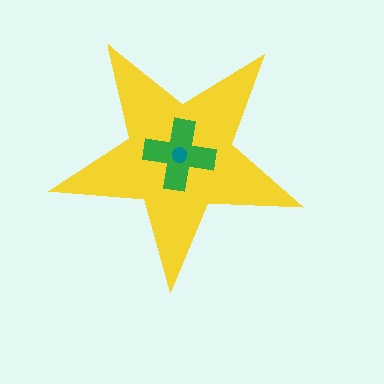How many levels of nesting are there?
3.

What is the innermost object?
The teal circle.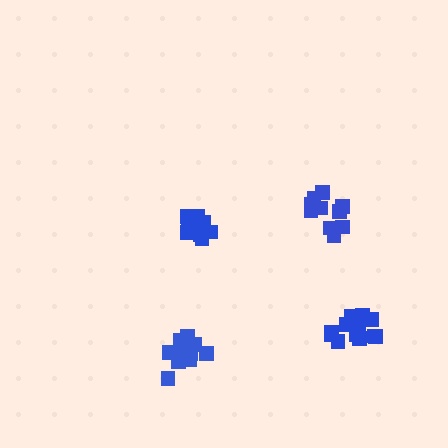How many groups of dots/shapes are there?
There are 4 groups.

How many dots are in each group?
Group 1: 14 dots, Group 2: 14 dots, Group 3: 11 dots, Group 4: 11 dots (50 total).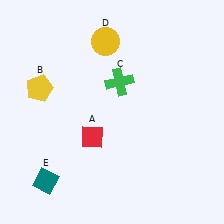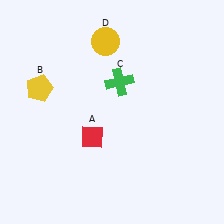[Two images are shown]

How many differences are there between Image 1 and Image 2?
There is 1 difference between the two images.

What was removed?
The teal diamond (E) was removed in Image 2.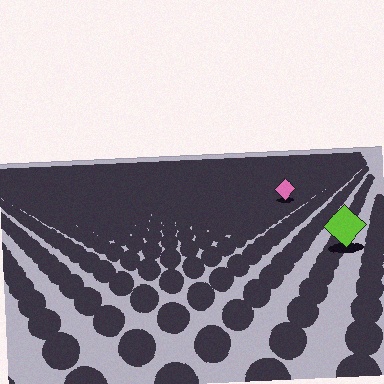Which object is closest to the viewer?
The lime diamond is closest. The texture marks near it are larger and more spread out.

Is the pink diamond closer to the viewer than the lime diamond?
No. The lime diamond is closer — you can tell from the texture gradient: the ground texture is coarser near it.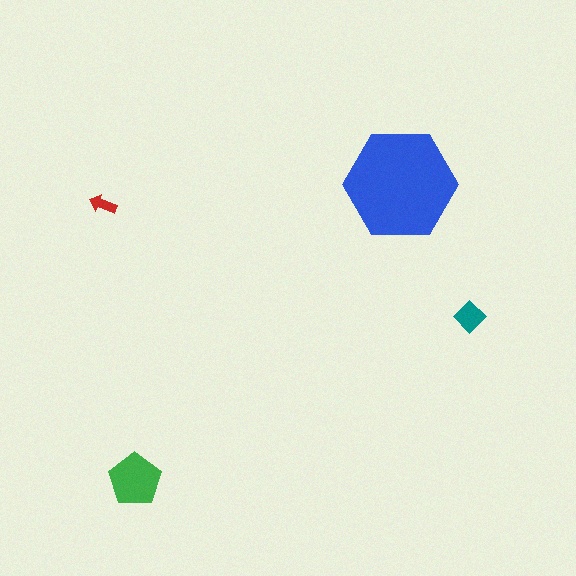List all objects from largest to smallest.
The blue hexagon, the green pentagon, the teal diamond, the red arrow.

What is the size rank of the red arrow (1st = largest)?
4th.